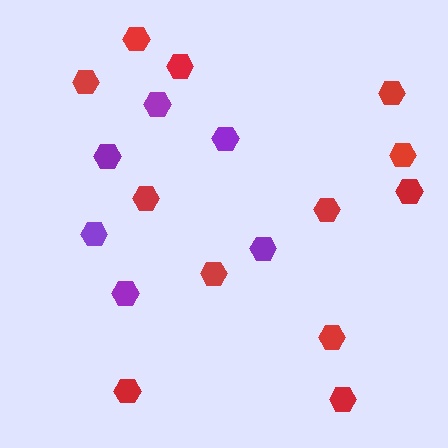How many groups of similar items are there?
There are 2 groups: one group of purple hexagons (6) and one group of red hexagons (12).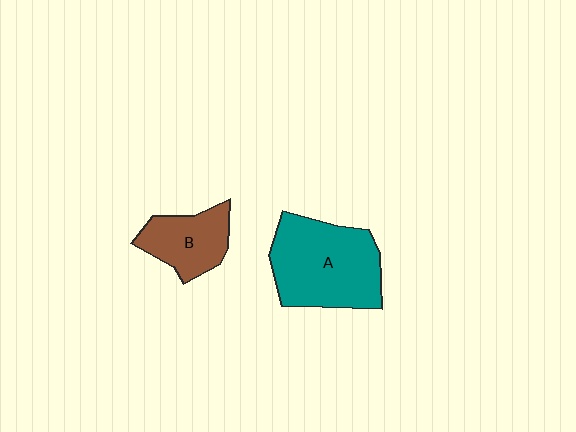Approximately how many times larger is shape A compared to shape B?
Approximately 1.9 times.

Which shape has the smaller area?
Shape B (brown).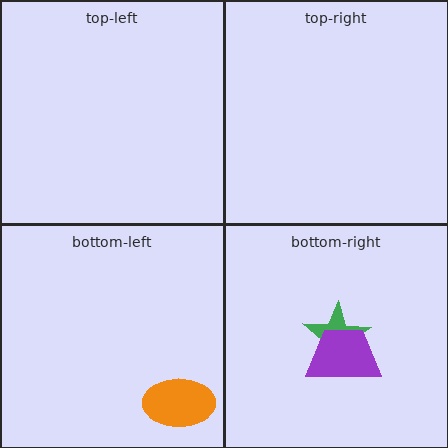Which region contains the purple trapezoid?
The bottom-right region.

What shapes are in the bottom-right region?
The green star, the purple trapezoid.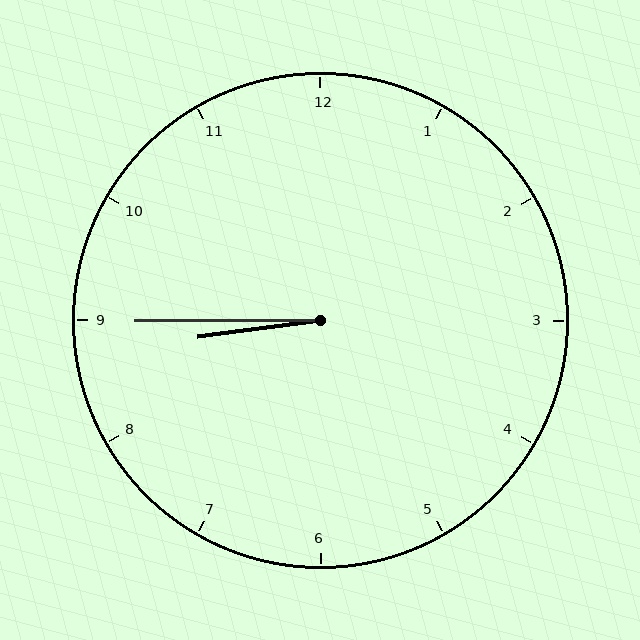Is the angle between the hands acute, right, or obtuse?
It is acute.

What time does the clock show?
8:45.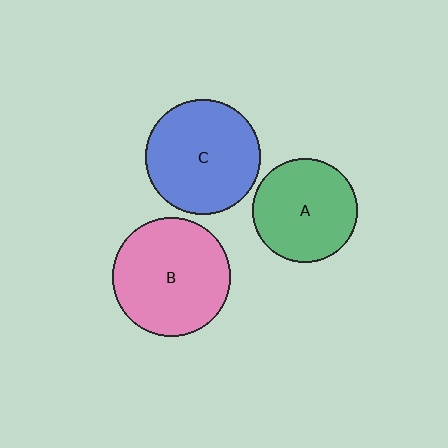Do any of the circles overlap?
No, none of the circles overlap.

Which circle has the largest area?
Circle B (pink).